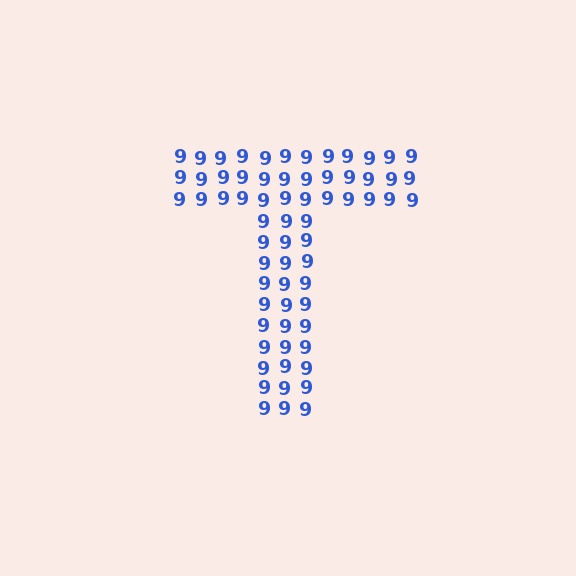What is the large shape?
The large shape is the letter T.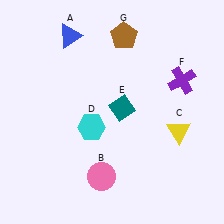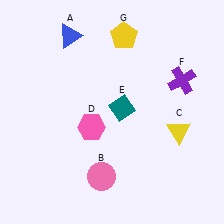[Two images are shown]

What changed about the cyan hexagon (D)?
In Image 1, D is cyan. In Image 2, it changed to pink.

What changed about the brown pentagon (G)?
In Image 1, G is brown. In Image 2, it changed to yellow.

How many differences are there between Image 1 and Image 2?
There are 2 differences between the two images.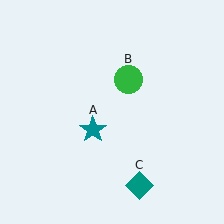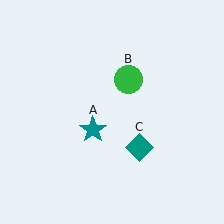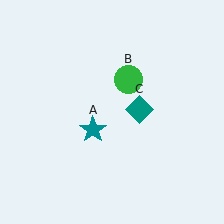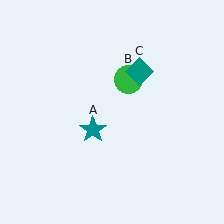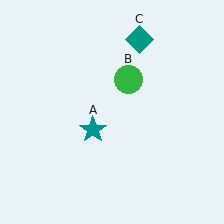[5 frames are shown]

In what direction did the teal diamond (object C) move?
The teal diamond (object C) moved up.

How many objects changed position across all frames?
1 object changed position: teal diamond (object C).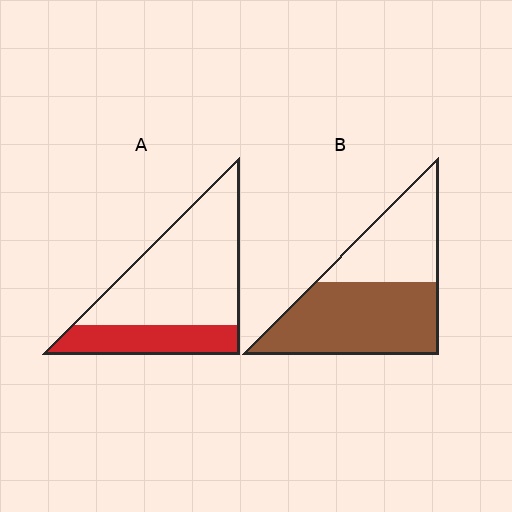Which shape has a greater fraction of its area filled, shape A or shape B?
Shape B.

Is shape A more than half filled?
No.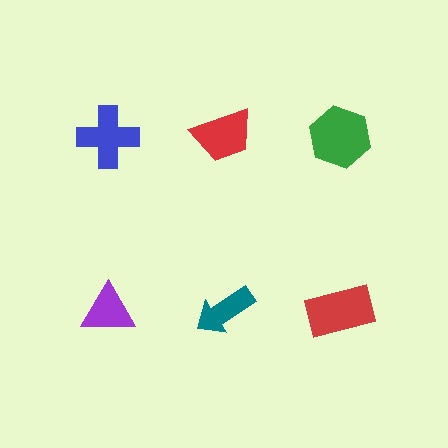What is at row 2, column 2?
A teal arrow.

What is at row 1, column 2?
A red trapezoid.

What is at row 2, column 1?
A purple triangle.